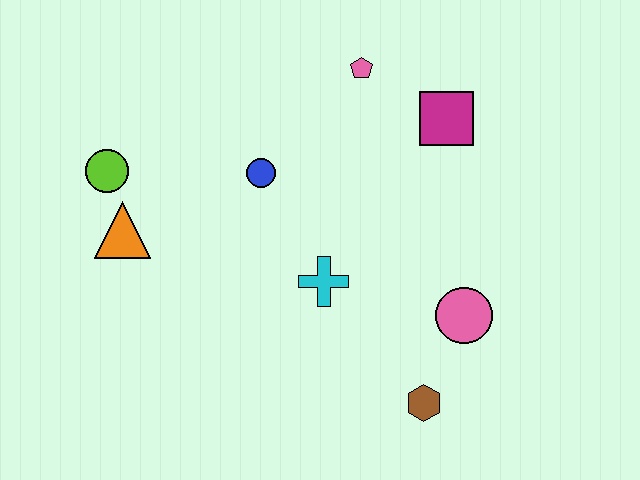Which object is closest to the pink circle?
The brown hexagon is closest to the pink circle.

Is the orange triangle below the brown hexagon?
No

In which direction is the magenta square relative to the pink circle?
The magenta square is above the pink circle.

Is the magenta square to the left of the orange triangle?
No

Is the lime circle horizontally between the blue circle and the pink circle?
No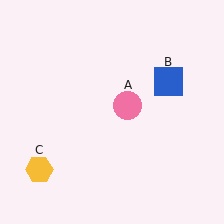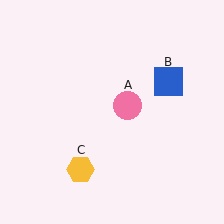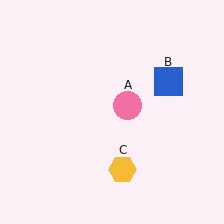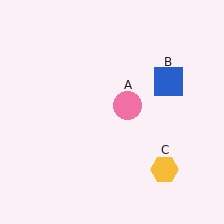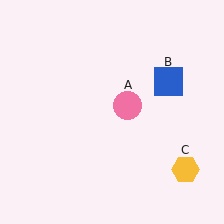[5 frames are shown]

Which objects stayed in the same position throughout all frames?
Pink circle (object A) and blue square (object B) remained stationary.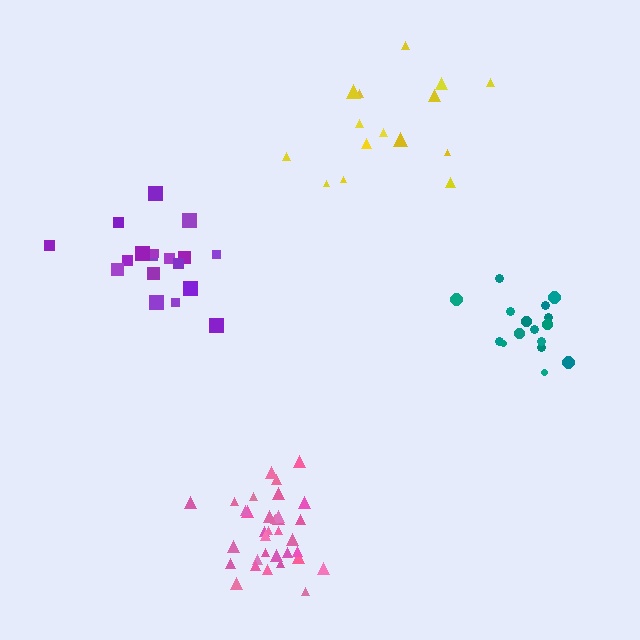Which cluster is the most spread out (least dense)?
Yellow.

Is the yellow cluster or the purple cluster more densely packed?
Purple.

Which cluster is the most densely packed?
Pink.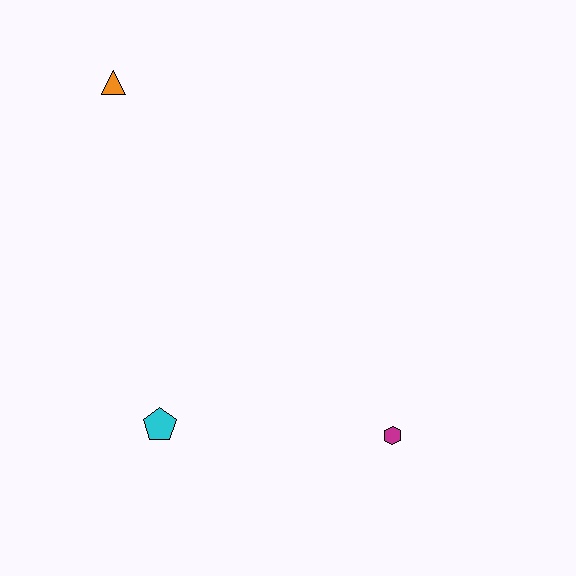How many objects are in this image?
There are 3 objects.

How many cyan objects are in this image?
There is 1 cyan object.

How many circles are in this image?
There are no circles.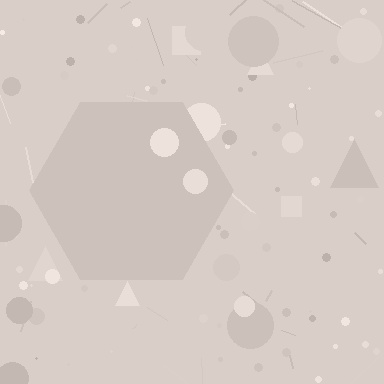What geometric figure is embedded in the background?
A hexagon is embedded in the background.